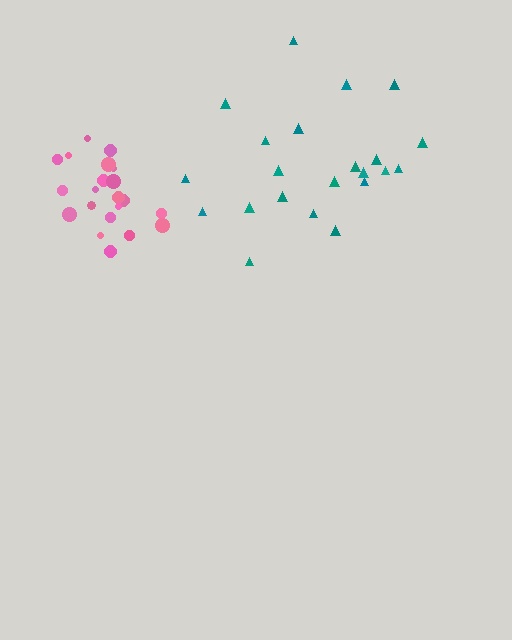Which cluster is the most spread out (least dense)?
Teal.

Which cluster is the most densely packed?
Pink.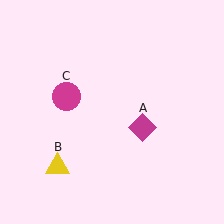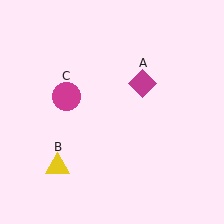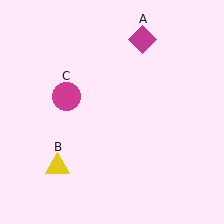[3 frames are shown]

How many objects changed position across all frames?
1 object changed position: magenta diamond (object A).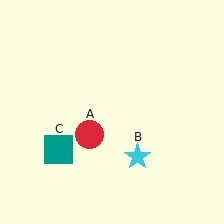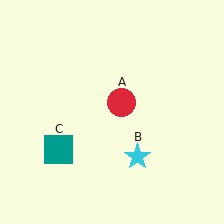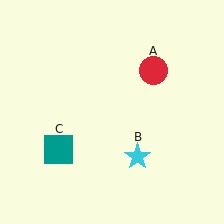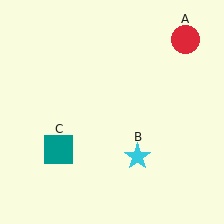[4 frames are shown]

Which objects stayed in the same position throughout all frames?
Cyan star (object B) and teal square (object C) remained stationary.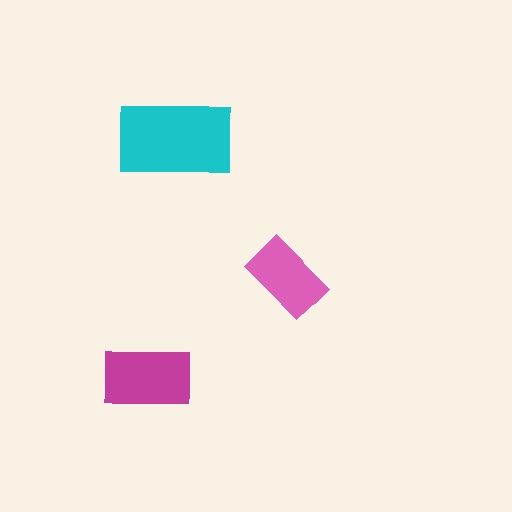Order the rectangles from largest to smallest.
the cyan one, the magenta one, the pink one.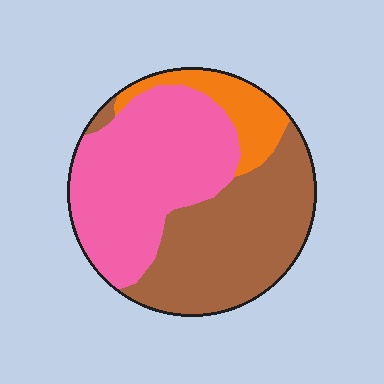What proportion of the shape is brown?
Brown takes up about two fifths (2/5) of the shape.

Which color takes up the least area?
Orange, at roughly 15%.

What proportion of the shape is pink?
Pink takes up between a third and a half of the shape.